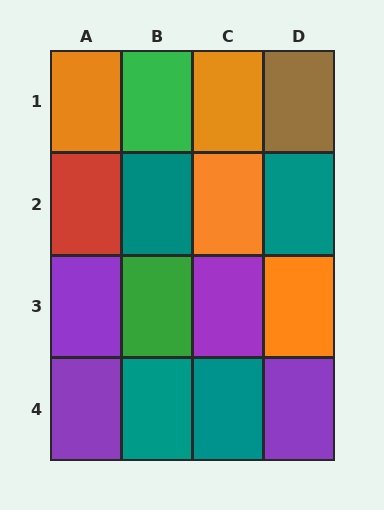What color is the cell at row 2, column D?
Teal.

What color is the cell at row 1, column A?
Orange.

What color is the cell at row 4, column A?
Purple.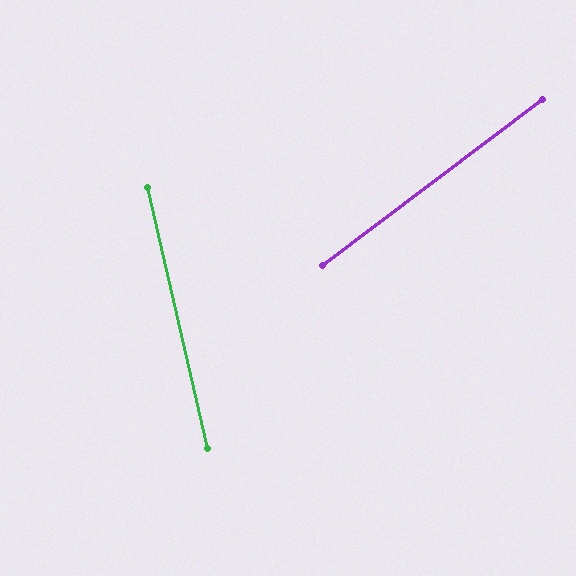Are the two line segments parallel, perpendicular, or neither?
Neither parallel nor perpendicular — they differ by about 66°.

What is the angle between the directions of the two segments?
Approximately 66 degrees.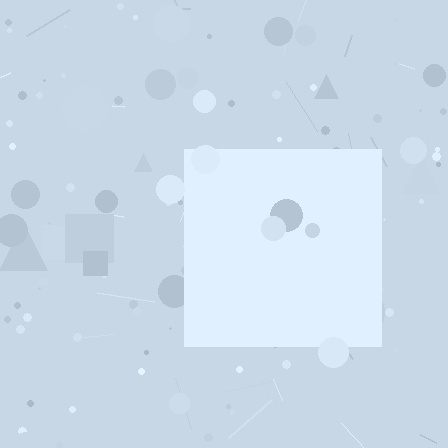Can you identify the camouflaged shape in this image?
The camouflaged shape is a square.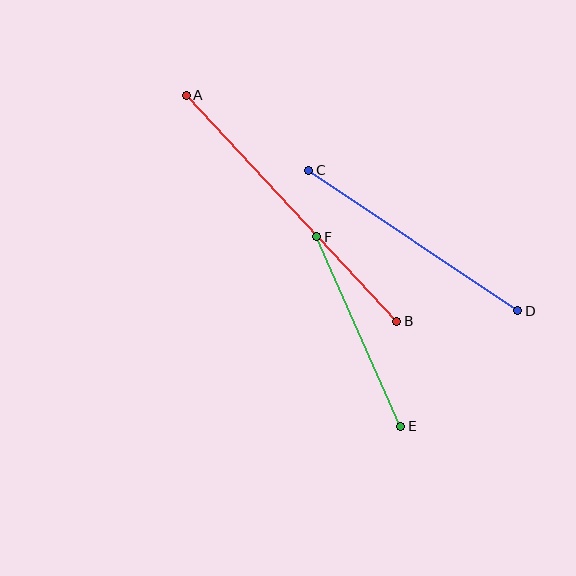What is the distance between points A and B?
The distance is approximately 309 pixels.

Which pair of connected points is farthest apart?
Points A and B are farthest apart.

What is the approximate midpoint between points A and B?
The midpoint is at approximately (291, 208) pixels.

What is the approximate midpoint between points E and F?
The midpoint is at approximately (359, 331) pixels.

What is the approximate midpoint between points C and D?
The midpoint is at approximately (413, 241) pixels.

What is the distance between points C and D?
The distance is approximately 252 pixels.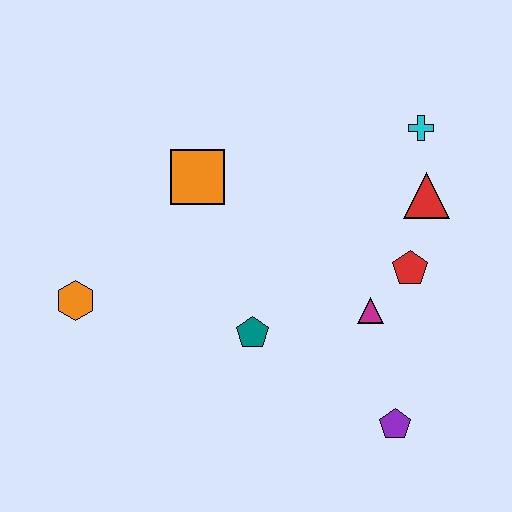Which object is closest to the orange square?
The teal pentagon is closest to the orange square.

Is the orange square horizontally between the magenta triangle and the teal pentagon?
No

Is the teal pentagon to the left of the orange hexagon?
No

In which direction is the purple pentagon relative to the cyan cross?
The purple pentagon is below the cyan cross.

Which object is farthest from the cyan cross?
The orange hexagon is farthest from the cyan cross.